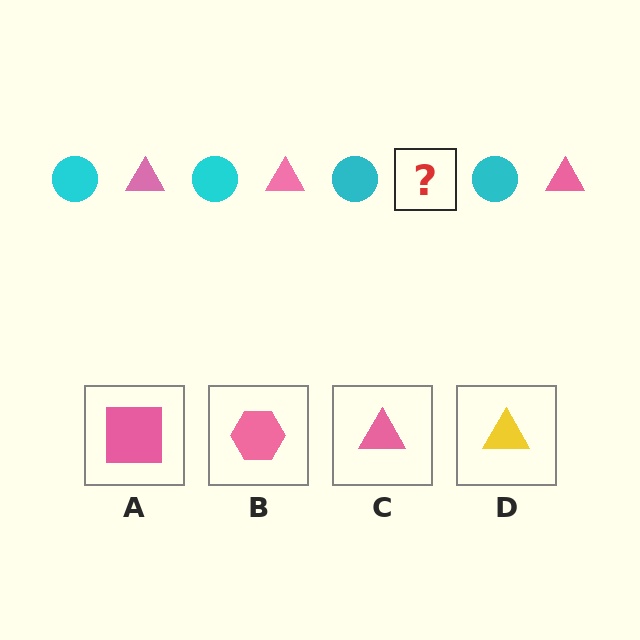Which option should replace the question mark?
Option C.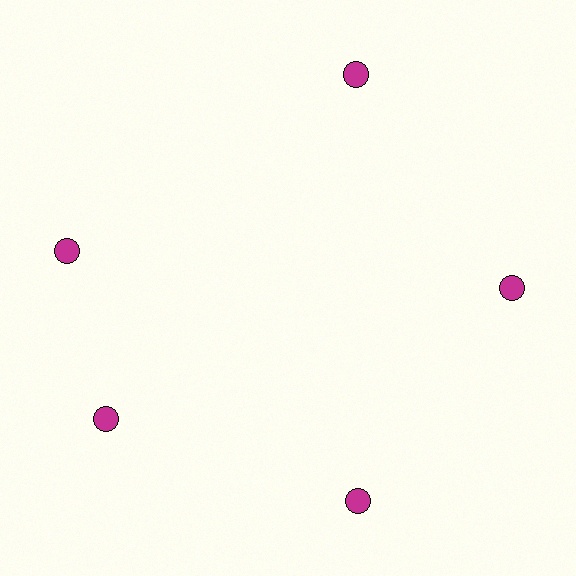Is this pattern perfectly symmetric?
No. The 5 magenta circles are arranged in a ring, but one element near the 10 o'clock position is rotated out of alignment along the ring, breaking the 5-fold rotational symmetry.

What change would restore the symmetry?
The symmetry would be restored by rotating it back into even spacing with its neighbors so that all 5 circles sit at equal angles and equal distance from the center.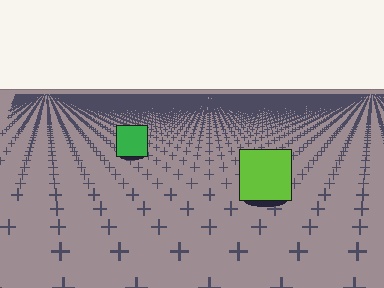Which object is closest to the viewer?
The lime square is closest. The texture marks near it are larger and more spread out.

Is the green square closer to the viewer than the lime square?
No. The lime square is closer — you can tell from the texture gradient: the ground texture is coarser near it.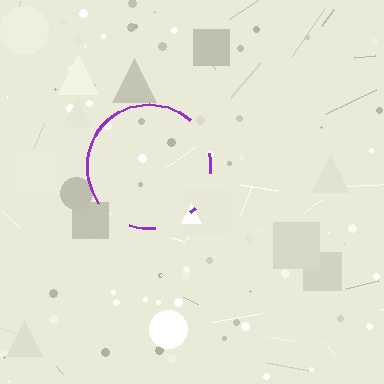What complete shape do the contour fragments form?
The contour fragments form a circle.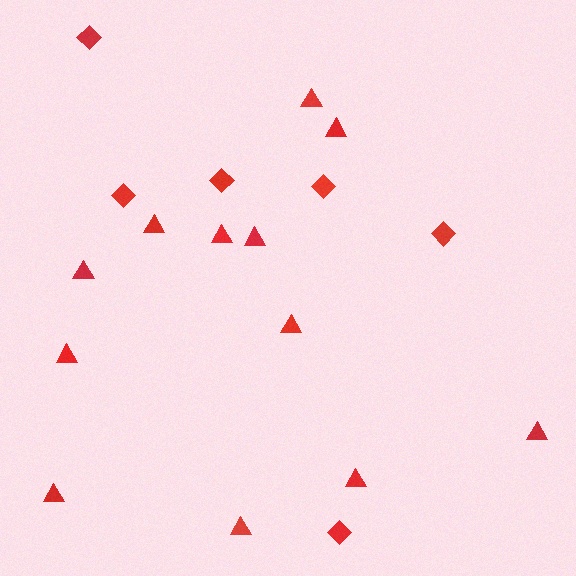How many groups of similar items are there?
There are 2 groups: one group of diamonds (6) and one group of triangles (12).